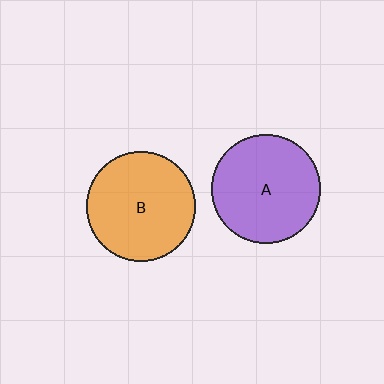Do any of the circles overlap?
No, none of the circles overlap.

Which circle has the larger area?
Circle B (orange).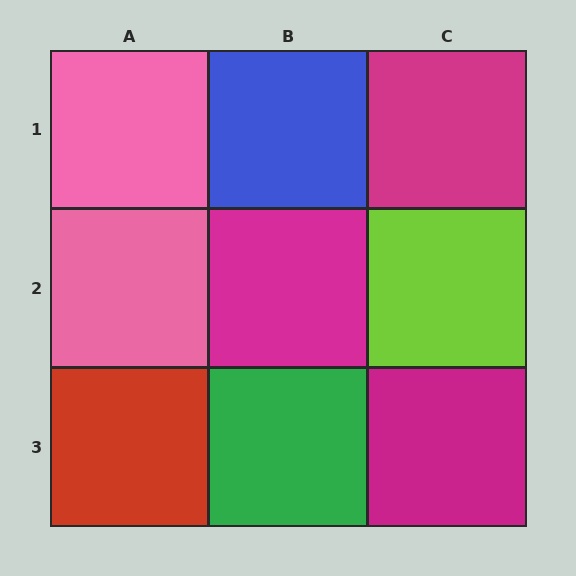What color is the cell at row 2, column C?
Lime.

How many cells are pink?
2 cells are pink.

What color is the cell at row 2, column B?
Magenta.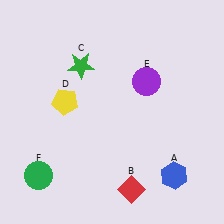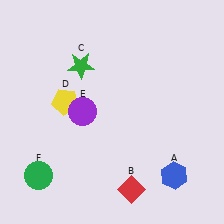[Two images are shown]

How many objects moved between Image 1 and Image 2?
1 object moved between the two images.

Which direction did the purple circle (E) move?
The purple circle (E) moved left.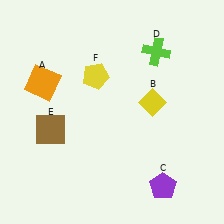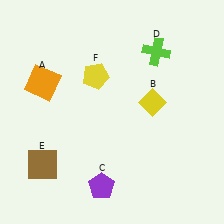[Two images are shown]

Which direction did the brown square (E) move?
The brown square (E) moved down.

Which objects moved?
The objects that moved are: the purple pentagon (C), the brown square (E).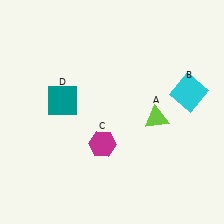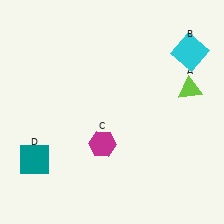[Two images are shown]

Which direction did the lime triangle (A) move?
The lime triangle (A) moved right.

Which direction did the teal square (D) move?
The teal square (D) moved down.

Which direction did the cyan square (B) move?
The cyan square (B) moved up.